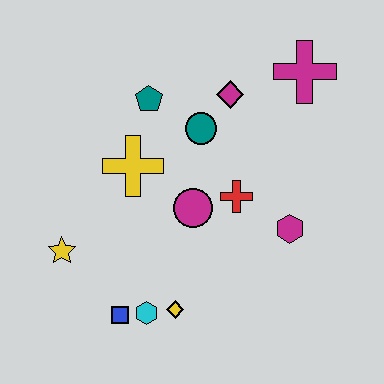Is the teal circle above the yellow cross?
Yes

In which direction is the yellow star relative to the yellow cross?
The yellow star is below the yellow cross.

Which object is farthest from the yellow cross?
The magenta cross is farthest from the yellow cross.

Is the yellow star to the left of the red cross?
Yes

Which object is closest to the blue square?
The cyan hexagon is closest to the blue square.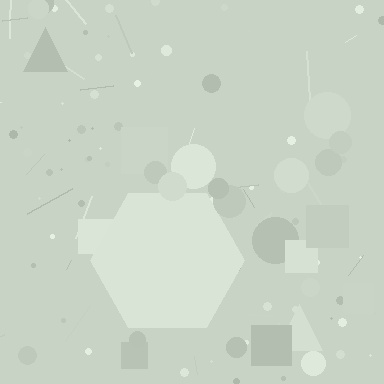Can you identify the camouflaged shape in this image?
The camouflaged shape is a hexagon.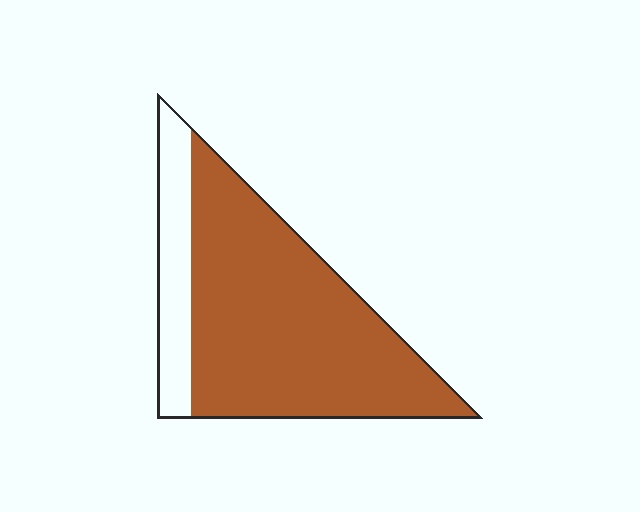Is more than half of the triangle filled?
Yes.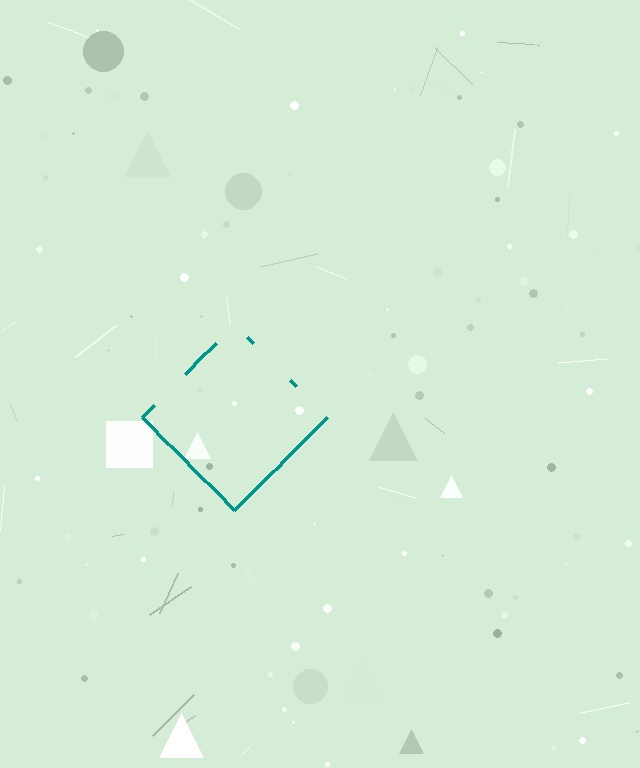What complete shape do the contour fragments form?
The contour fragments form a diamond.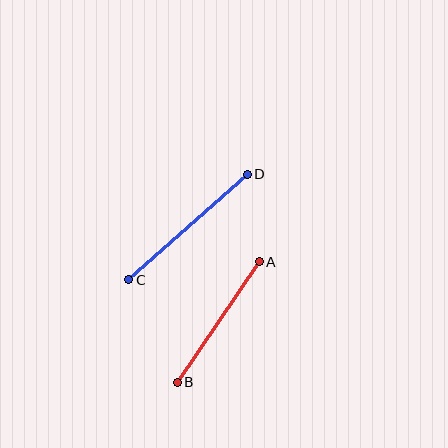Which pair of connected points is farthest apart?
Points C and D are farthest apart.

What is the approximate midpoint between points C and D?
The midpoint is at approximately (188, 227) pixels.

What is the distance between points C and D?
The distance is approximately 158 pixels.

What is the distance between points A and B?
The distance is approximately 146 pixels.